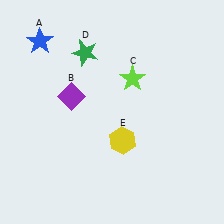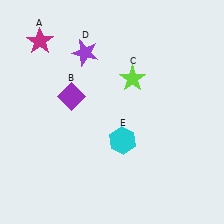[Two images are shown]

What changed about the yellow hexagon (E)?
In Image 1, E is yellow. In Image 2, it changed to cyan.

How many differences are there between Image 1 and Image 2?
There are 3 differences between the two images.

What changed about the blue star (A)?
In Image 1, A is blue. In Image 2, it changed to magenta.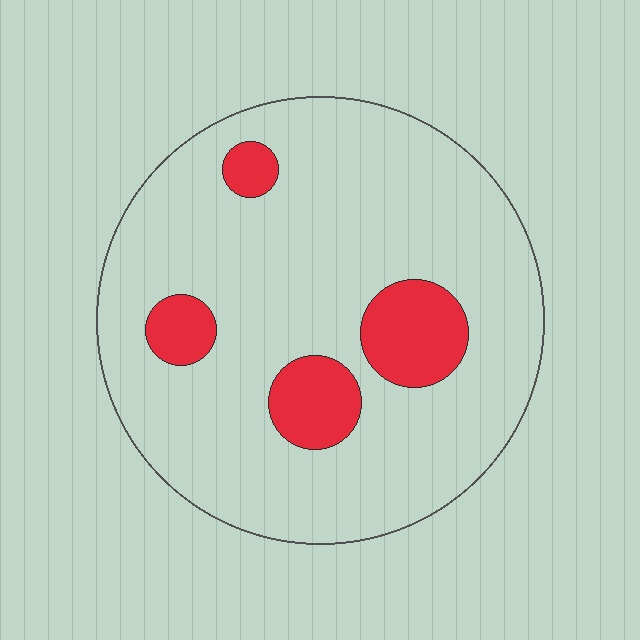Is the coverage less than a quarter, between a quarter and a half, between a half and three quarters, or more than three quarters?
Less than a quarter.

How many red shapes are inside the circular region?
4.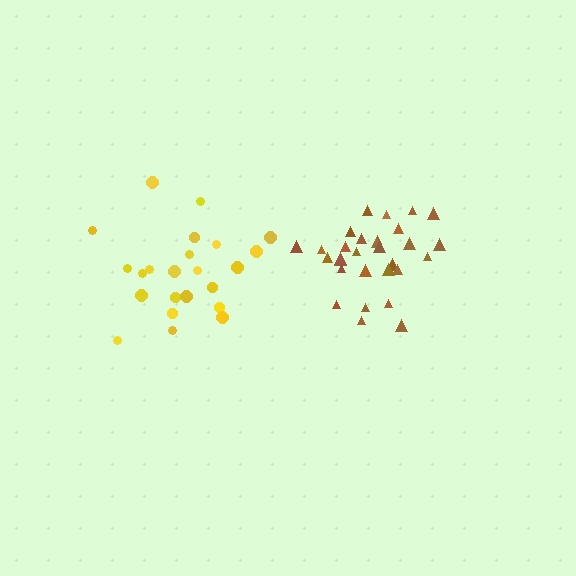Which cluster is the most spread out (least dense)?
Yellow.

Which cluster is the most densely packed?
Brown.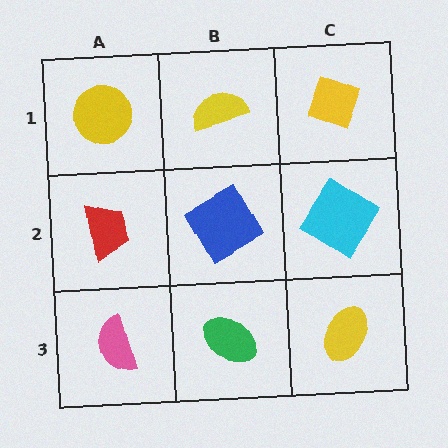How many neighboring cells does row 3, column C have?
2.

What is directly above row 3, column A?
A red trapezoid.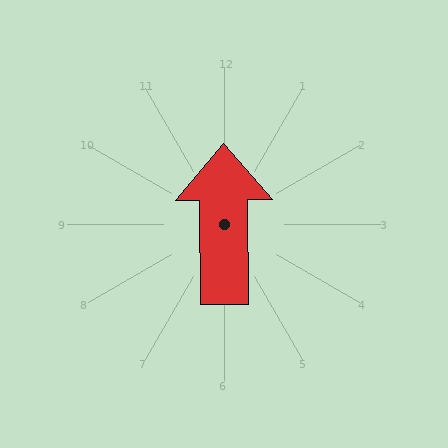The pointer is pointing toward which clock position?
Roughly 12 o'clock.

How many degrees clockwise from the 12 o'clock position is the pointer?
Approximately 359 degrees.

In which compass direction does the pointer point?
North.